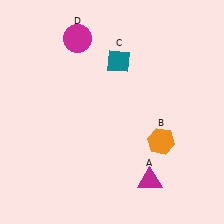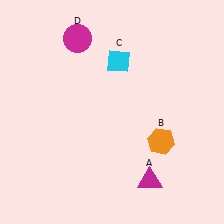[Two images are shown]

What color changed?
The diamond (C) changed from teal in Image 1 to cyan in Image 2.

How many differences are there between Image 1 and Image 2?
There is 1 difference between the two images.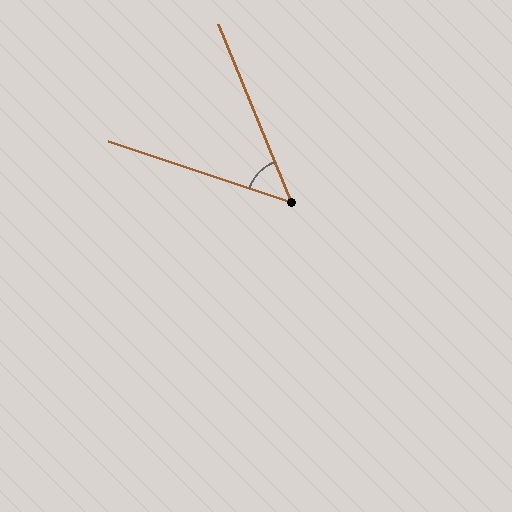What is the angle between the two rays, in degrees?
Approximately 50 degrees.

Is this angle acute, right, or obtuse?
It is acute.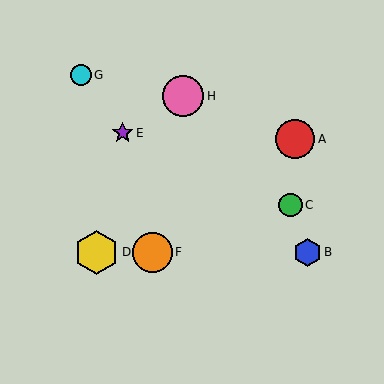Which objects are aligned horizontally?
Objects B, D, F are aligned horizontally.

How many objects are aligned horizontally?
3 objects (B, D, F) are aligned horizontally.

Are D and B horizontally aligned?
Yes, both are at y≈252.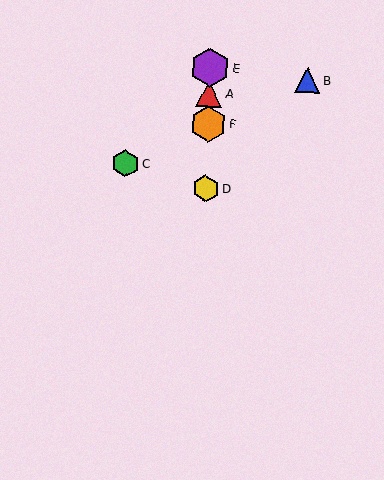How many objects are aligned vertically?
4 objects (A, D, E, F) are aligned vertically.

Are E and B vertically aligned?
No, E is at x≈210 and B is at x≈307.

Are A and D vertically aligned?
Yes, both are at x≈209.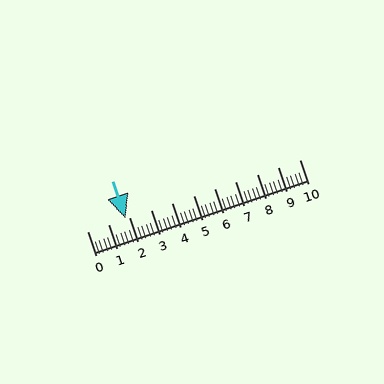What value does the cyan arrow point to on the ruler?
The cyan arrow points to approximately 1.8.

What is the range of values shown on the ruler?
The ruler shows values from 0 to 10.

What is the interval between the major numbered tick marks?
The major tick marks are spaced 1 units apart.